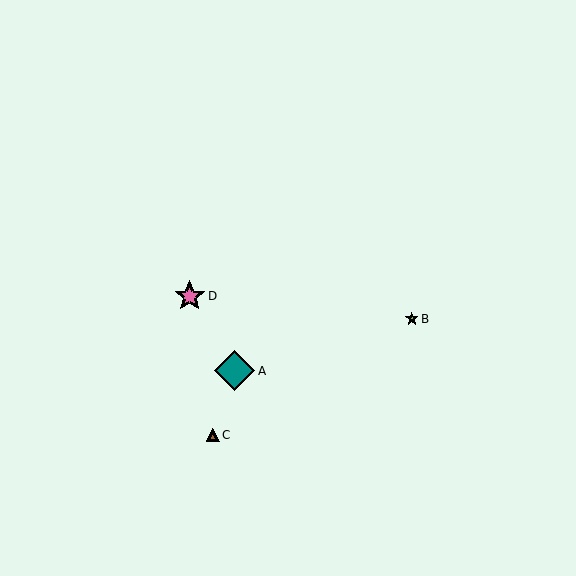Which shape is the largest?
The teal diamond (labeled A) is the largest.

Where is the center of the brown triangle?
The center of the brown triangle is at (213, 435).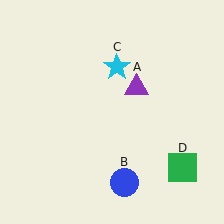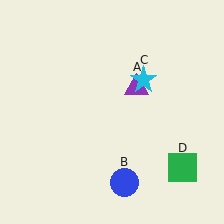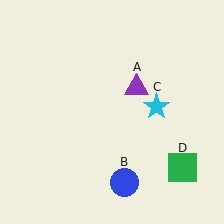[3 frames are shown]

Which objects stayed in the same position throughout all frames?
Purple triangle (object A) and blue circle (object B) and green square (object D) remained stationary.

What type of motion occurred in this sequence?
The cyan star (object C) rotated clockwise around the center of the scene.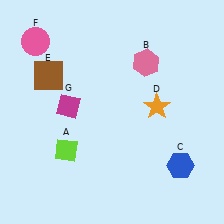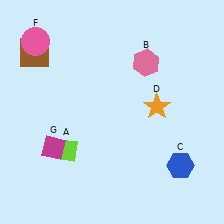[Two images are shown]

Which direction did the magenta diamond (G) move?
The magenta diamond (G) moved down.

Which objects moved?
The objects that moved are: the brown square (E), the magenta diamond (G).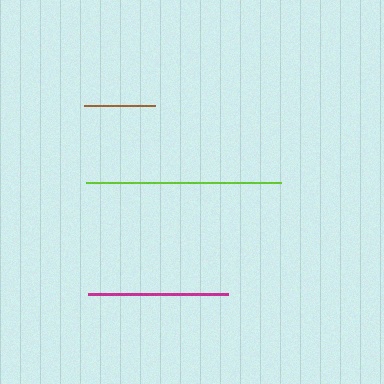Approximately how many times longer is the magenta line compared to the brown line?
The magenta line is approximately 2.0 times the length of the brown line.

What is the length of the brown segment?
The brown segment is approximately 71 pixels long.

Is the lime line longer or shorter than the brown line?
The lime line is longer than the brown line.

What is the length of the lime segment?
The lime segment is approximately 195 pixels long.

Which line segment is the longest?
The lime line is the longest at approximately 195 pixels.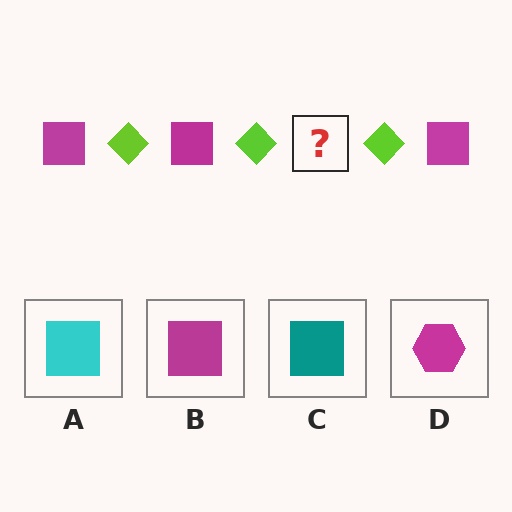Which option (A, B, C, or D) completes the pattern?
B.